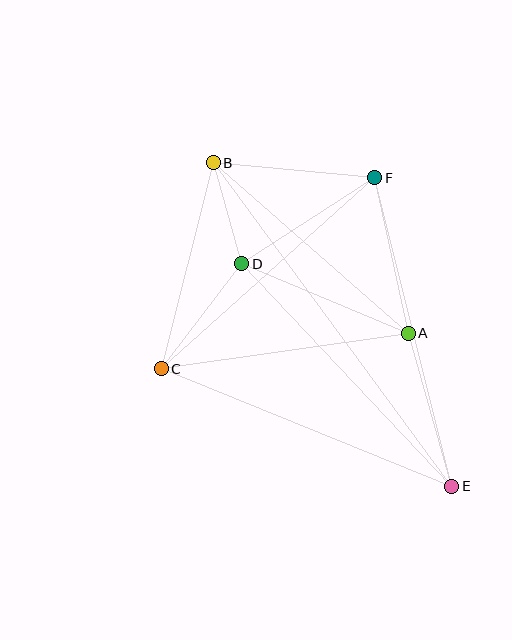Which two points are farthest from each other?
Points B and E are farthest from each other.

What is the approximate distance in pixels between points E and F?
The distance between E and F is approximately 318 pixels.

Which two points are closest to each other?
Points B and D are closest to each other.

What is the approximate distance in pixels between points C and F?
The distance between C and F is approximately 286 pixels.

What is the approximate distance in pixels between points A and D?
The distance between A and D is approximately 180 pixels.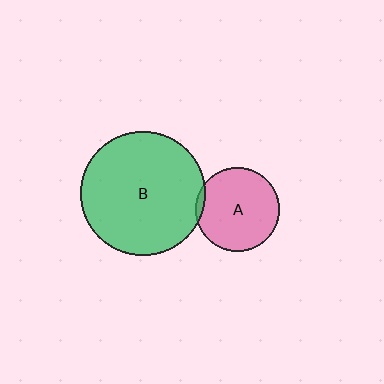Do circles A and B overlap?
Yes.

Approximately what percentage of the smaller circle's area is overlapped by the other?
Approximately 5%.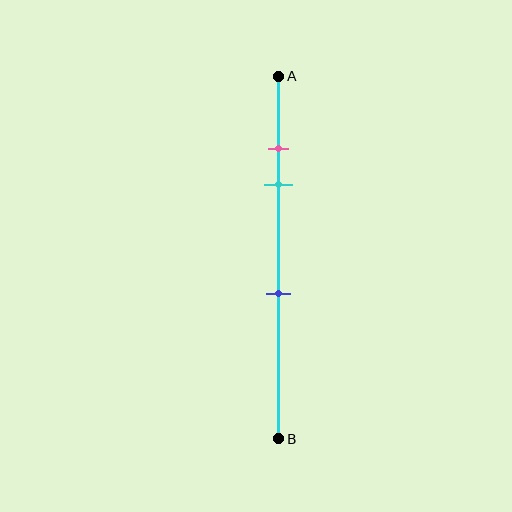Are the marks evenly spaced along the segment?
No, the marks are not evenly spaced.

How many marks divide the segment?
There are 3 marks dividing the segment.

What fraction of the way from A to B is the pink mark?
The pink mark is approximately 20% (0.2) of the way from A to B.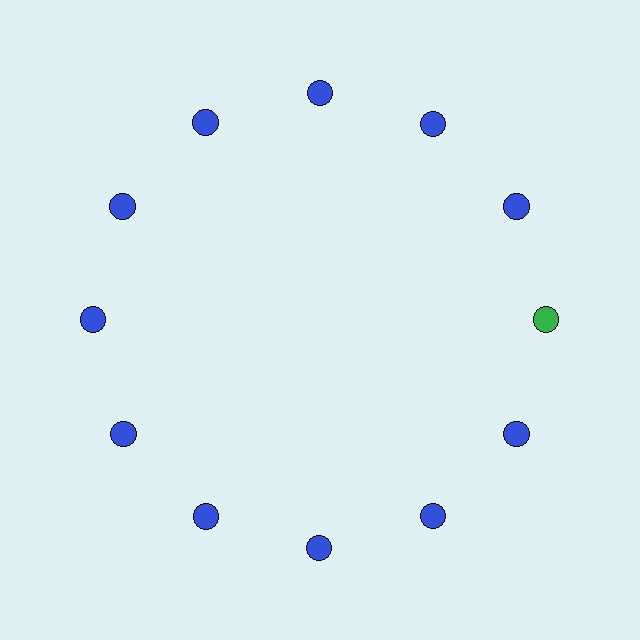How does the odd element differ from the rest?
It has a different color: green instead of blue.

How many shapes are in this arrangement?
There are 12 shapes arranged in a ring pattern.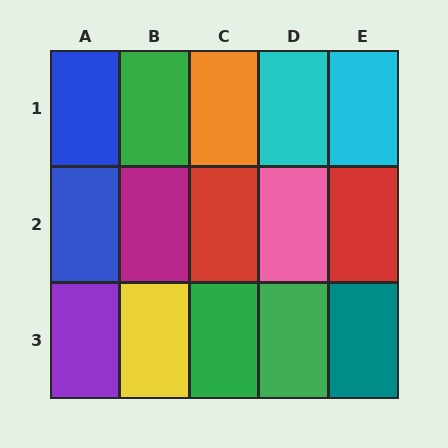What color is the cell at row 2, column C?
Red.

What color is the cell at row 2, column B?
Magenta.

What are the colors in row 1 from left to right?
Blue, green, orange, cyan, cyan.